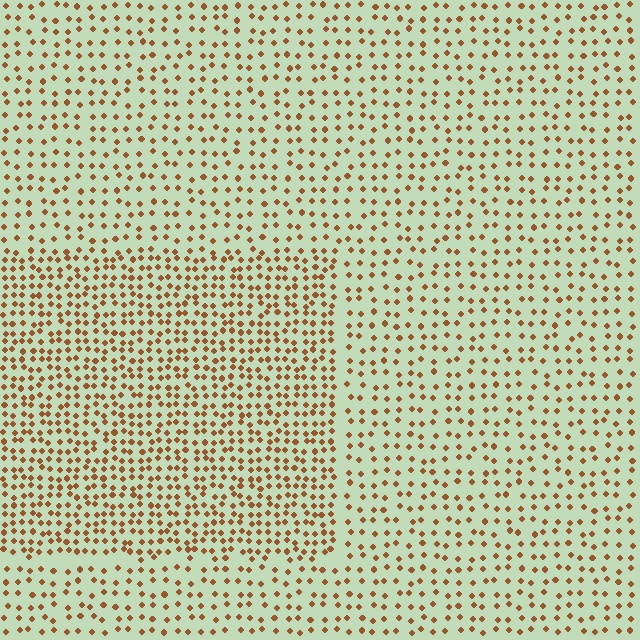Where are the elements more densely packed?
The elements are more densely packed inside the rectangle boundary.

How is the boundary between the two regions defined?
The boundary is defined by a change in element density (approximately 1.8x ratio). All elements are the same color, size, and shape.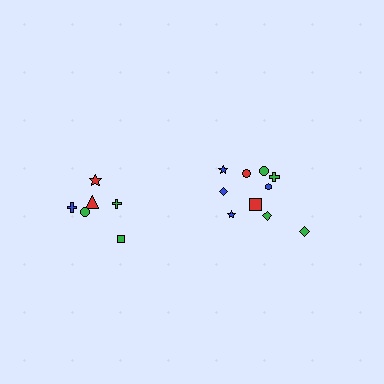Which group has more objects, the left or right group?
The right group.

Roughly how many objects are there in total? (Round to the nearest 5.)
Roughly 15 objects in total.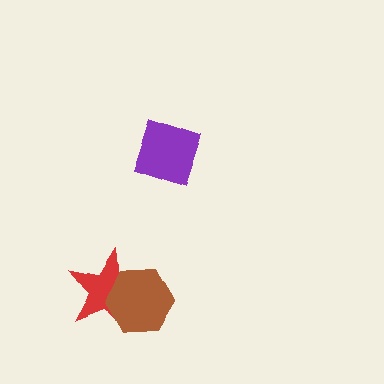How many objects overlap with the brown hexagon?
1 object overlaps with the brown hexagon.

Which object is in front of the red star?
The brown hexagon is in front of the red star.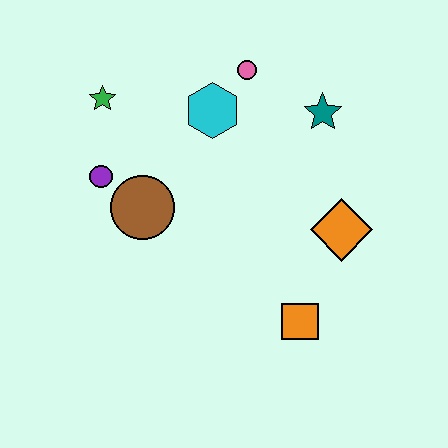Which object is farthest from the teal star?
The purple circle is farthest from the teal star.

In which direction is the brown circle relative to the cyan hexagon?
The brown circle is below the cyan hexagon.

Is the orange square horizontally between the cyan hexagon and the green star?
No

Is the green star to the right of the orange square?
No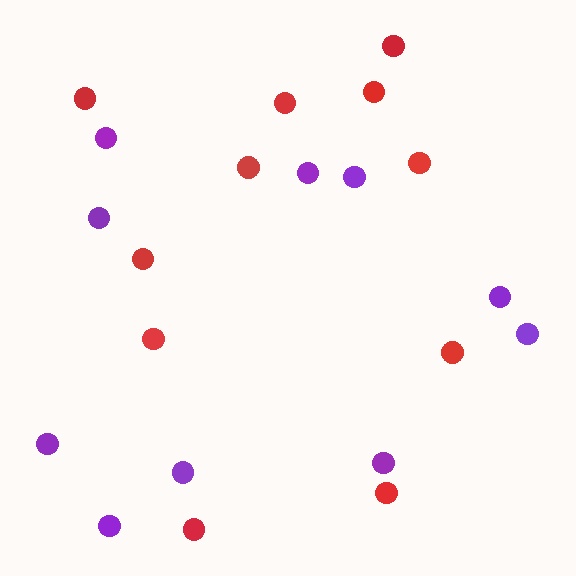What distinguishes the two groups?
There are 2 groups: one group of red circles (11) and one group of purple circles (10).